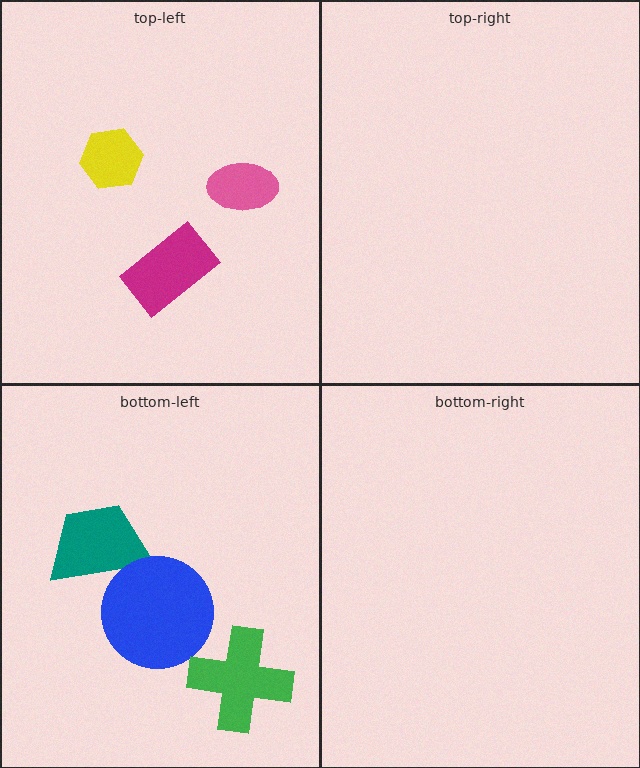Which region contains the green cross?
The bottom-left region.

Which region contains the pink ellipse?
The top-left region.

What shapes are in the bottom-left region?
The teal trapezoid, the blue circle, the green cross.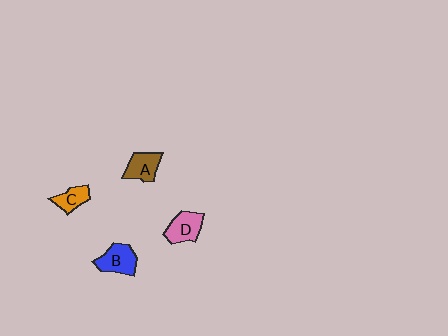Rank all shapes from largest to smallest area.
From largest to smallest: B (blue), D (pink), A (brown), C (orange).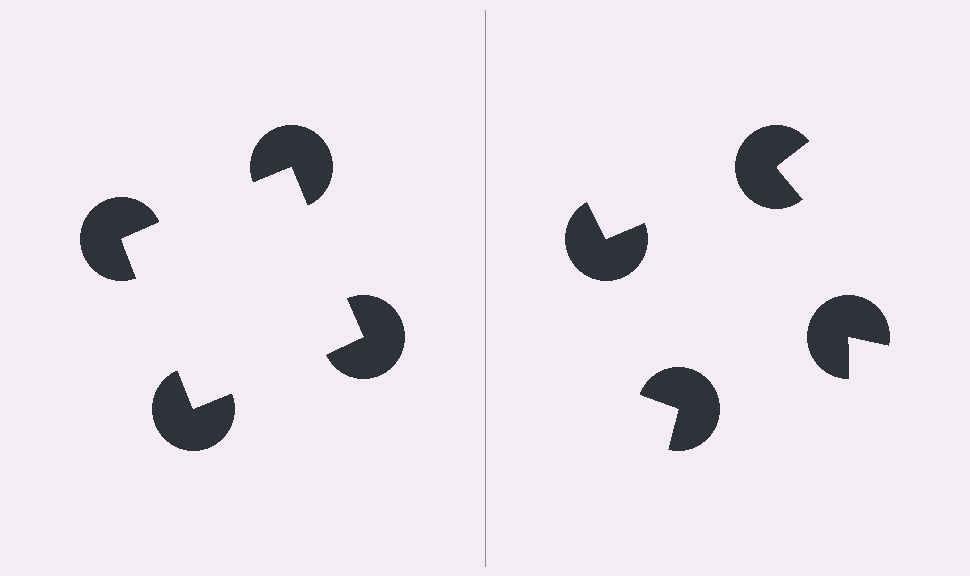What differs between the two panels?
The pac-man discs are positioned identically on both sides; only the wedge orientations differ. On the left they align to a square; on the right they are misaligned.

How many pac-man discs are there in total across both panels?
8 — 4 on each side.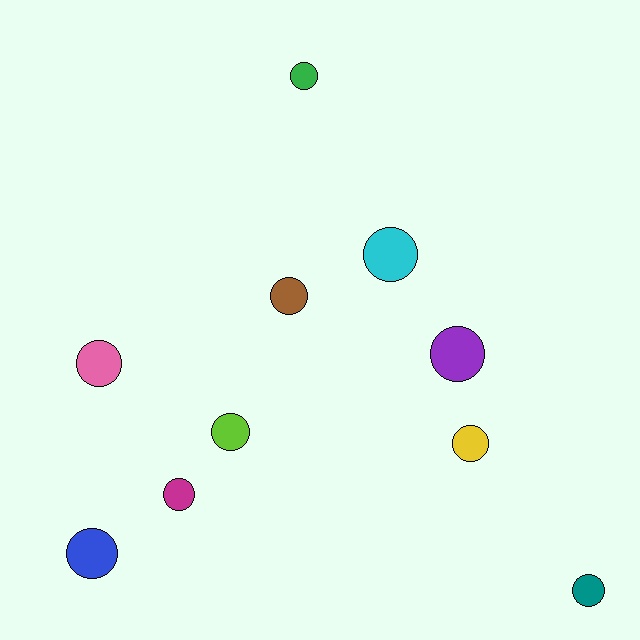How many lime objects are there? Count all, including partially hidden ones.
There is 1 lime object.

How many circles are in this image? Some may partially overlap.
There are 10 circles.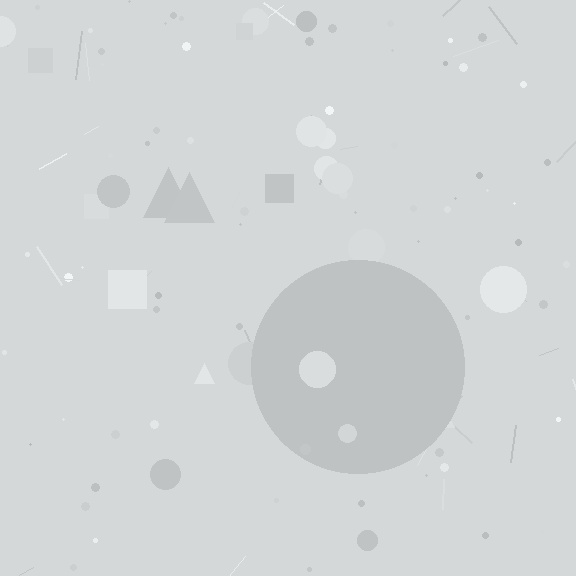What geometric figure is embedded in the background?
A circle is embedded in the background.